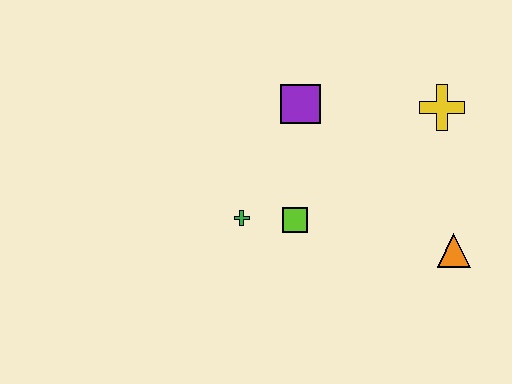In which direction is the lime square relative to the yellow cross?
The lime square is to the left of the yellow cross.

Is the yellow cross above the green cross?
Yes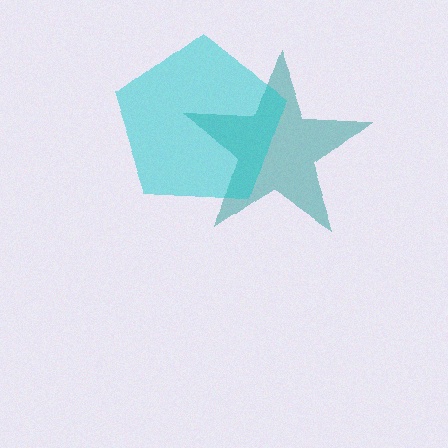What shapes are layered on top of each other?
The layered shapes are: a teal star, a cyan pentagon.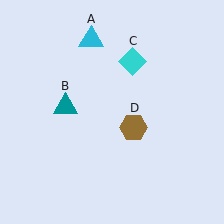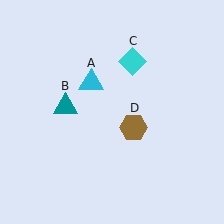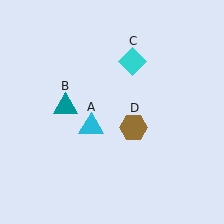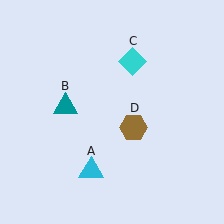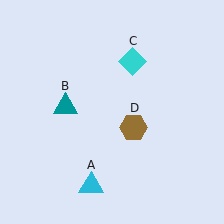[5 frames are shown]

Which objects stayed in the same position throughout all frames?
Teal triangle (object B) and cyan diamond (object C) and brown hexagon (object D) remained stationary.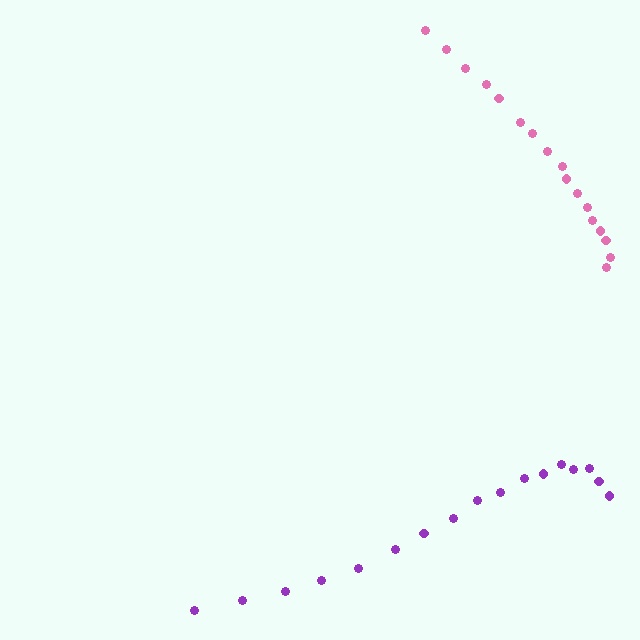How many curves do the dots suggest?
There are 2 distinct paths.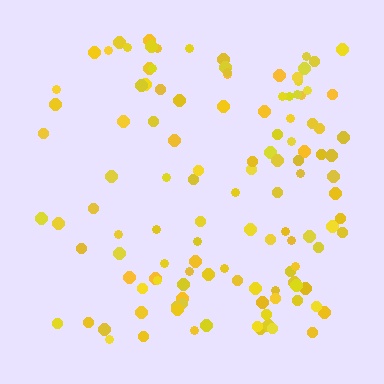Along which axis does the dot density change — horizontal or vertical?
Horizontal.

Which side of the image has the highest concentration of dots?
The right.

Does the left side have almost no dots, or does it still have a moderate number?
Still a moderate number, just noticeably fewer than the right.